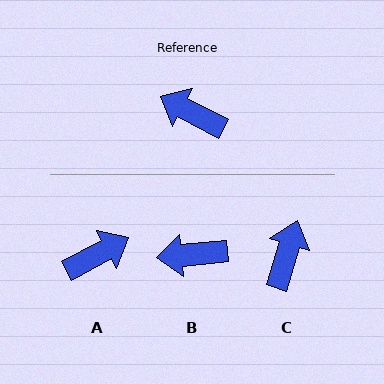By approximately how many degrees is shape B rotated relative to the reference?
Approximately 33 degrees counter-clockwise.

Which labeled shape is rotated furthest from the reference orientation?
A, about 124 degrees away.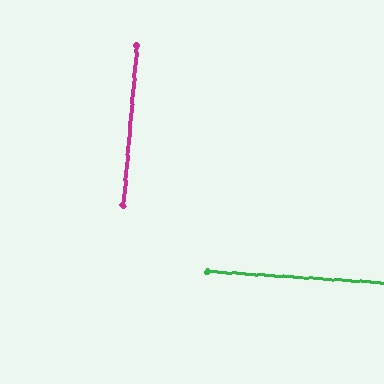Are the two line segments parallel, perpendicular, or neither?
Perpendicular — they meet at approximately 89°.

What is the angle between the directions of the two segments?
Approximately 89 degrees.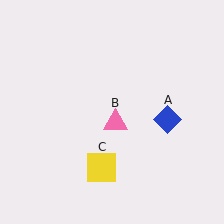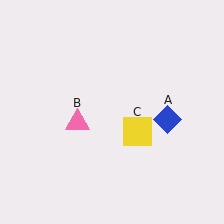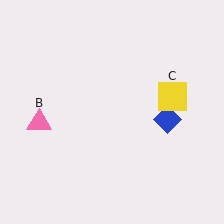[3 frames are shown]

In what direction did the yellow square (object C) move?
The yellow square (object C) moved up and to the right.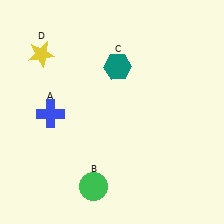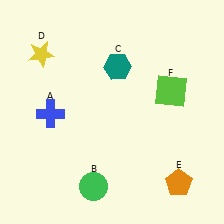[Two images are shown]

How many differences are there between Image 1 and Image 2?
There are 2 differences between the two images.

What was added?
An orange pentagon (E), a lime square (F) were added in Image 2.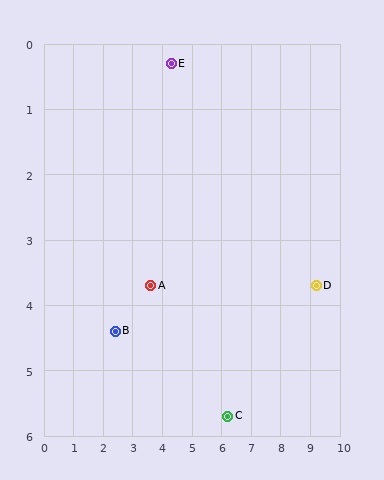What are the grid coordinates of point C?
Point C is at approximately (6.2, 5.7).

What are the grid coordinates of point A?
Point A is at approximately (3.6, 3.7).